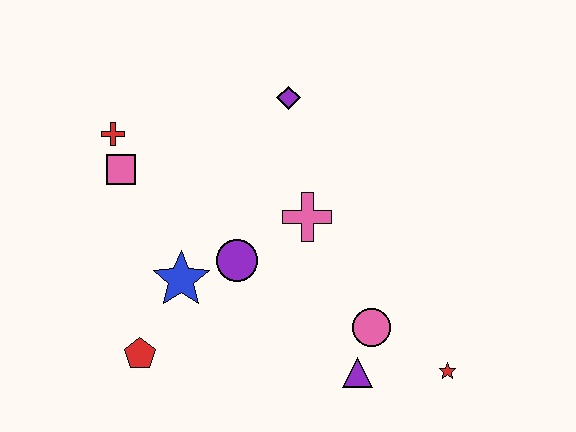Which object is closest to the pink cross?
The purple circle is closest to the pink cross.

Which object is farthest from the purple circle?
The red star is farthest from the purple circle.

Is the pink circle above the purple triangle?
Yes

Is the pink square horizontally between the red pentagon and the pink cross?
No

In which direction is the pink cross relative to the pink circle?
The pink cross is above the pink circle.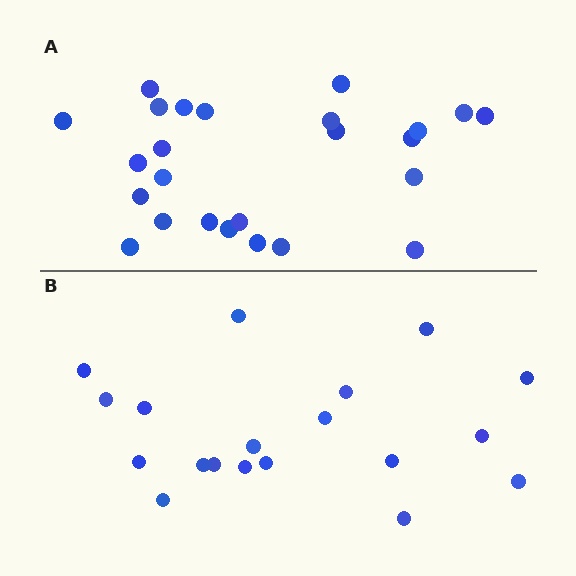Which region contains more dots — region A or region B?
Region A (the top region) has more dots.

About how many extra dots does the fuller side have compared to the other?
Region A has about 6 more dots than region B.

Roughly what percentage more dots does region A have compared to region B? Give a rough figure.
About 30% more.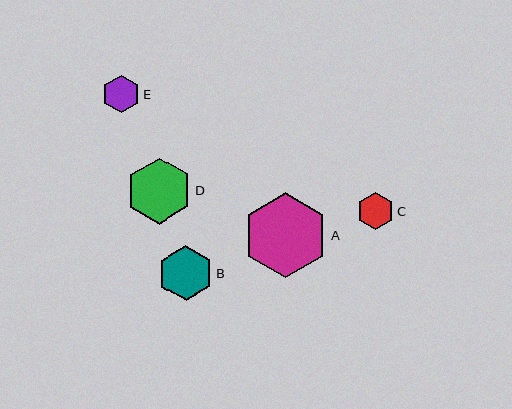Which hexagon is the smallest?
Hexagon C is the smallest with a size of approximately 37 pixels.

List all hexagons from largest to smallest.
From largest to smallest: A, D, B, E, C.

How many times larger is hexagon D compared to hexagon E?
Hexagon D is approximately 1.8 times the size of hexagon E.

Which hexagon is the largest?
Hexagon A is the largest with a size of approximately 85 pixels.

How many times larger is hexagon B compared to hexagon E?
Hexagon B is approximately 1.5 times the size of hexagon E.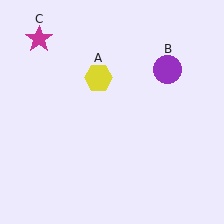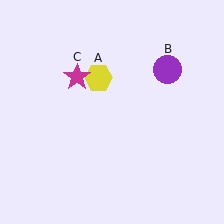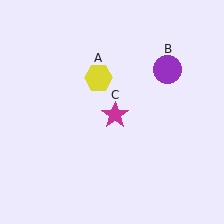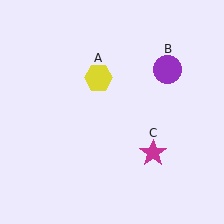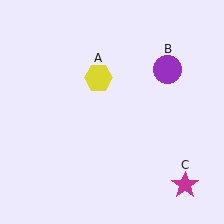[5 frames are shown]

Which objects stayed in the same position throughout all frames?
Yellow hexagon (object A) and purple circle (object B) remained stationary.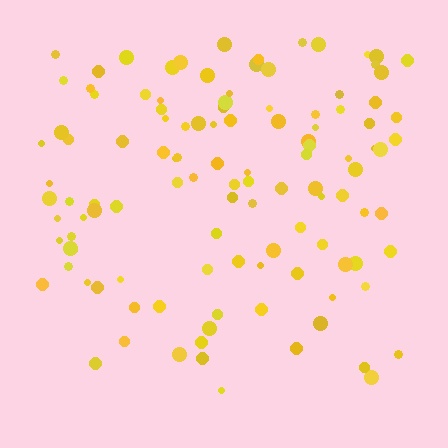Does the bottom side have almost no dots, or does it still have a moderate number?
Still a moderate number, just noticeably fewer than the top.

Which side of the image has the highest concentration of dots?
The top.